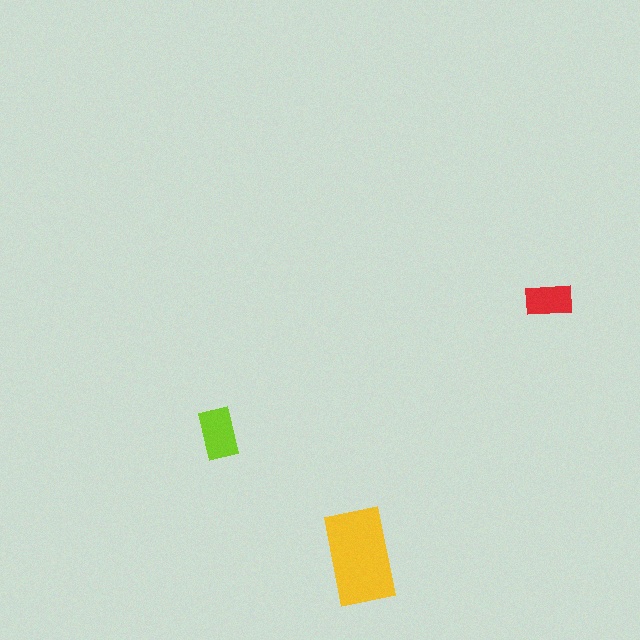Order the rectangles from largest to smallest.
the yellow one, the lime one, the red one.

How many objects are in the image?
There are 3 objects in the image.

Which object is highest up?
The red rectangle is topmost.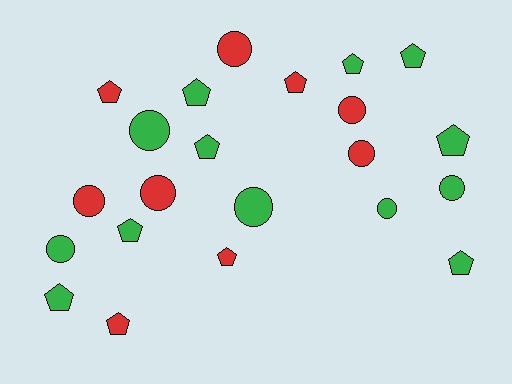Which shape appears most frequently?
Pentagon, with 12 objects.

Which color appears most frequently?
Green, with 13 objects.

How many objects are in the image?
There are 22 objects.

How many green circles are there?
There are 5 green circles.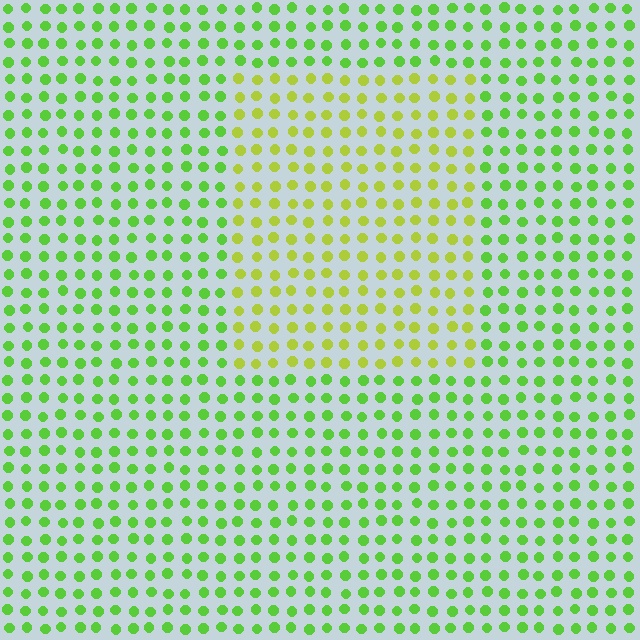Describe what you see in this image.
The image is filled with small lime elements in a uniform arrangement. A rectangle-shaped region is visible where the elements are tinted to a slightly different hue, forming a subtle color boundary.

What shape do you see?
I see a rectangle.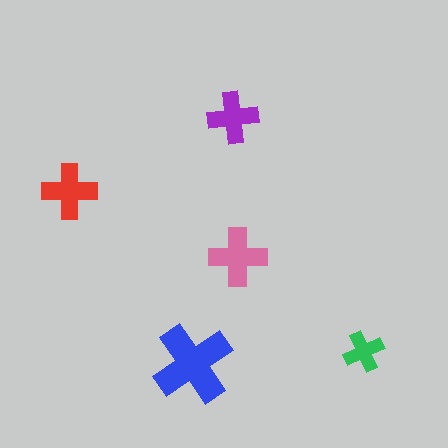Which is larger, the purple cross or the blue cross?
The blue one.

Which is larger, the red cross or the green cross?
The red one.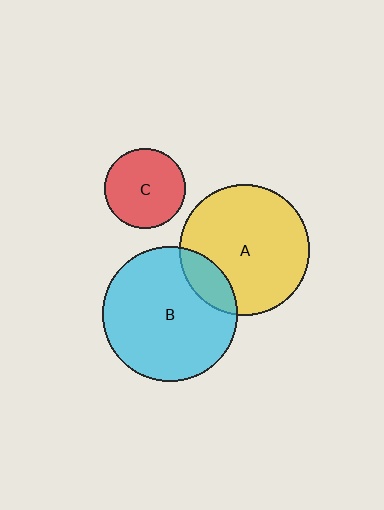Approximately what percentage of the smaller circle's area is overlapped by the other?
Approximately 15%.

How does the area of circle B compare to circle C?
Approximately 2.8 times.